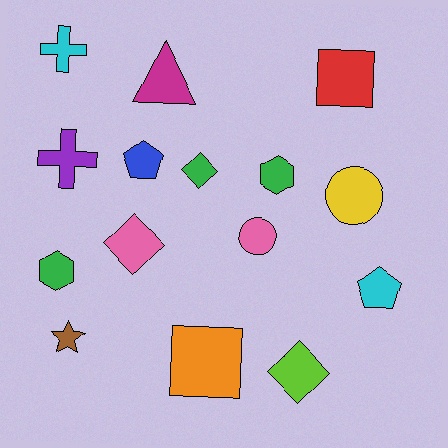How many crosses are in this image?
There are 2 crosses.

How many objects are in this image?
There are 15 objects.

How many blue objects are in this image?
There is 1 blue object.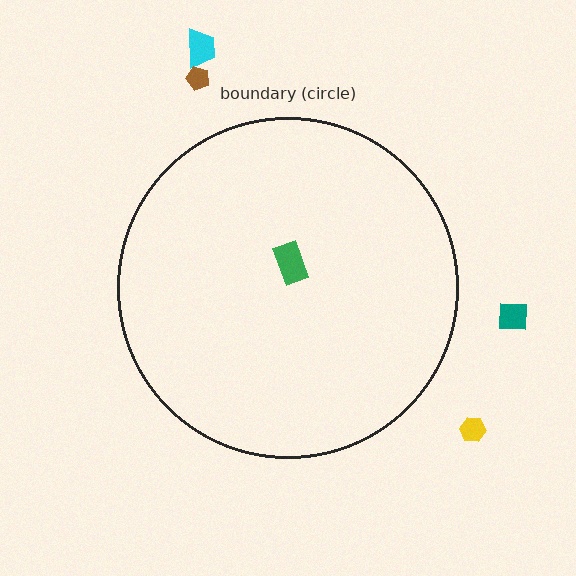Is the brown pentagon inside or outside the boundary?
Outside.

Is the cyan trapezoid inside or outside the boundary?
Outside.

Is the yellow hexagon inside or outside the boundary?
Outside.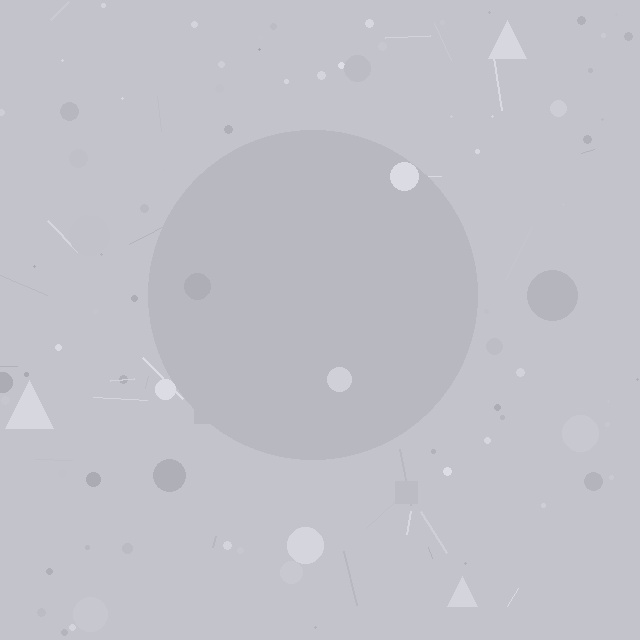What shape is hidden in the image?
A circle is hidden in the image.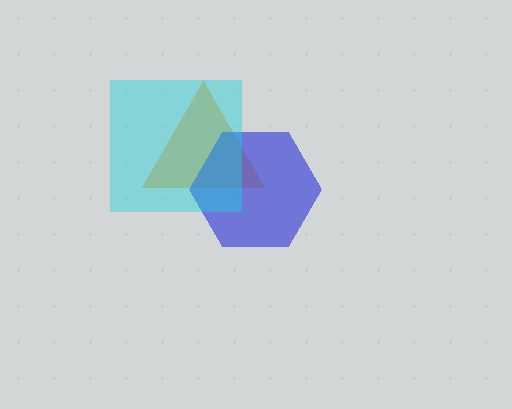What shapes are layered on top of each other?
The layered shapes are: an orange triangle, a blue hexagon, a cyan square.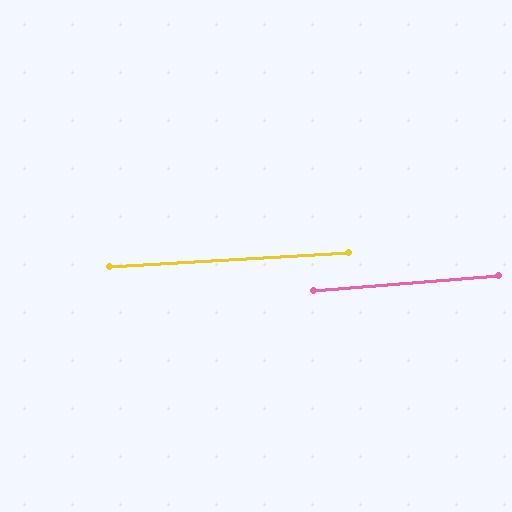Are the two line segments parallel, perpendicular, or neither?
Parallel — their directions differ by only 1.3°.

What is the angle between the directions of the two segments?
Approximately 1 degree.